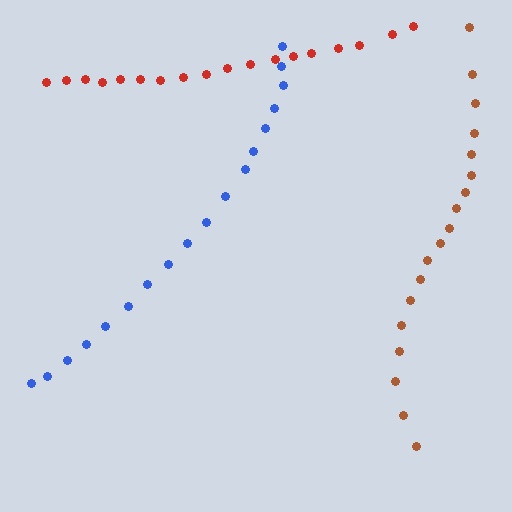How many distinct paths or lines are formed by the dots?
There are 3 distinct paths.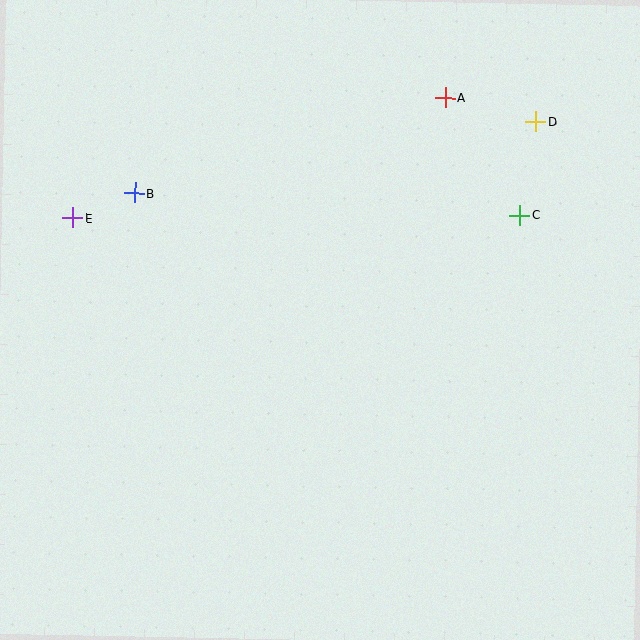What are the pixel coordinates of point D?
Point D is at (536, 122).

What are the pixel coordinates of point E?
Point E is at (73, 218).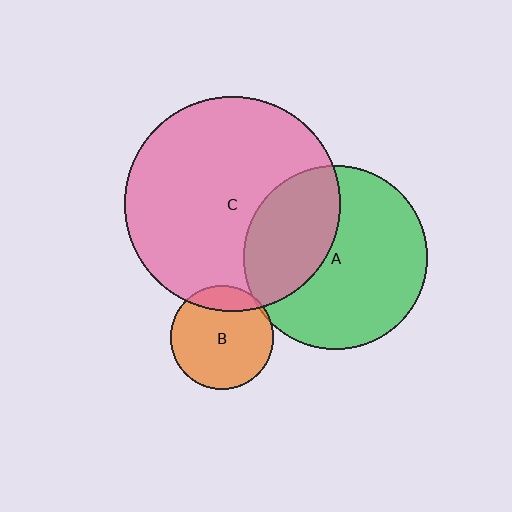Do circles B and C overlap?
Yes.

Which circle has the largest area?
Circle C (pink).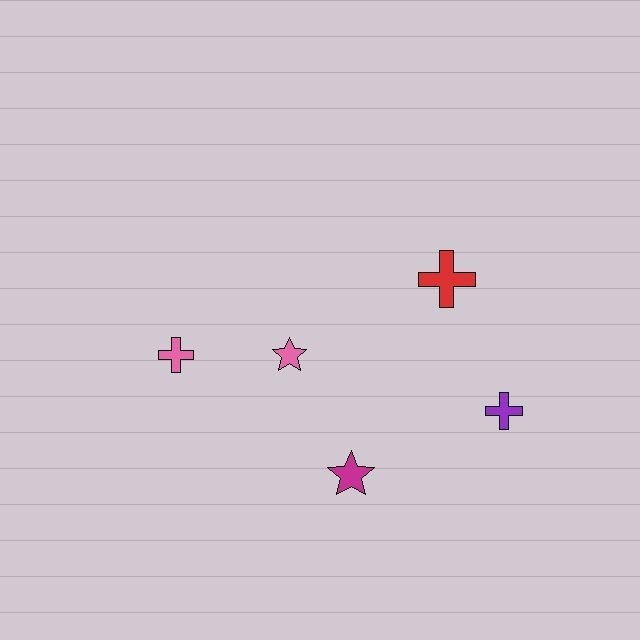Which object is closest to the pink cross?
The pink star is closest to the pink cross.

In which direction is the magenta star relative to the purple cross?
The magenta star is to the left of the purple cross.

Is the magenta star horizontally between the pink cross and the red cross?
Yes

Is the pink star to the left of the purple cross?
Yes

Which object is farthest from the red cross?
The pink cross is farthest from the red cross.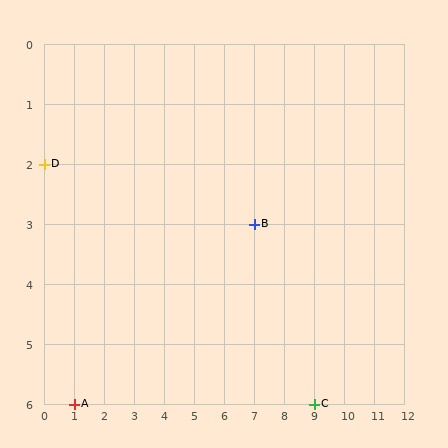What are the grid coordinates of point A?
Point A is at grid coordinates (1, 6).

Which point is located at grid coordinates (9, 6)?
Point C is at (9, 6).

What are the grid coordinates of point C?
Point C is at grid coordinates (9, 6).